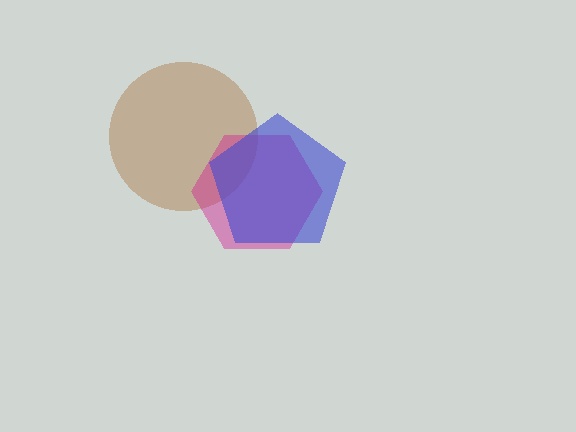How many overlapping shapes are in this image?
There are 3 overlapping shapes in the image.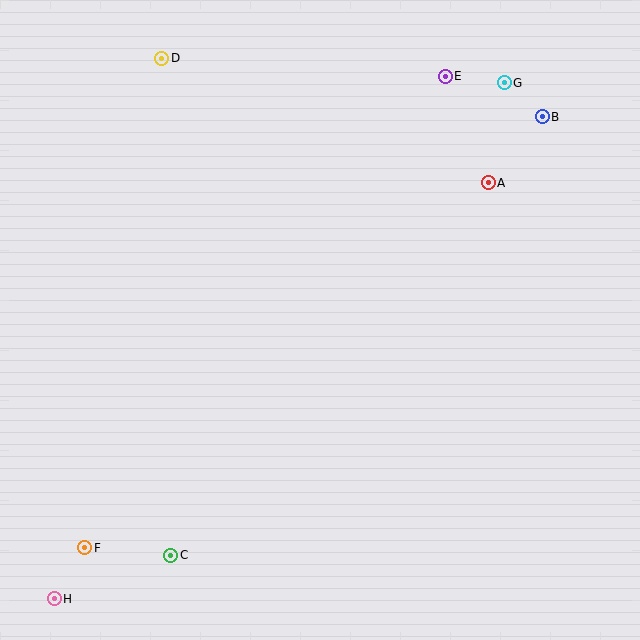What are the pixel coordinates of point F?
Point F is at (85, 548).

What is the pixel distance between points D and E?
The distance between D and E is 284 pixels.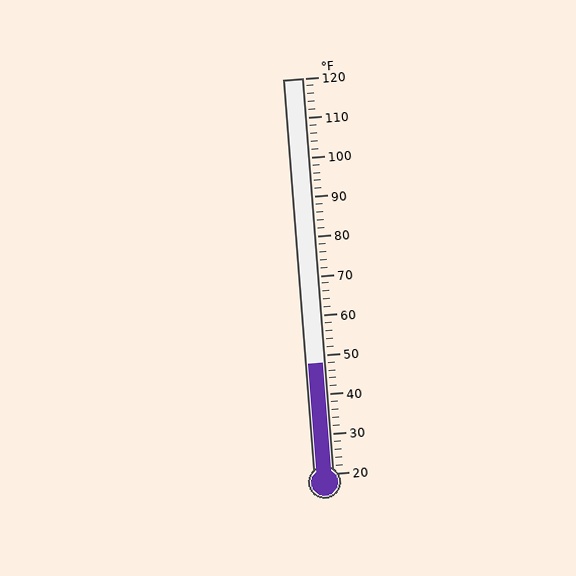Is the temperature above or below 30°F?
The temperature is above 30°F.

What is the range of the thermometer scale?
The thermometer scale ranges from 20°F to 120°F.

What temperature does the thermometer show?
The thermometer shows approximately 48°F.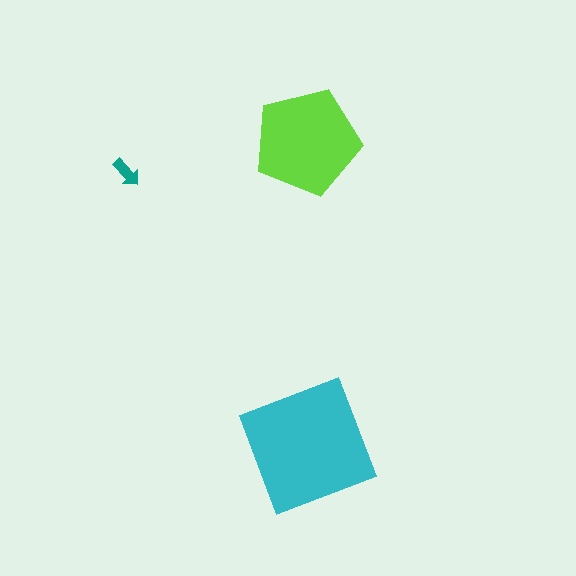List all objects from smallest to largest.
The teal arrow, the lime pentagon, the cyan square.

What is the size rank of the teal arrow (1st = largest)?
3rd.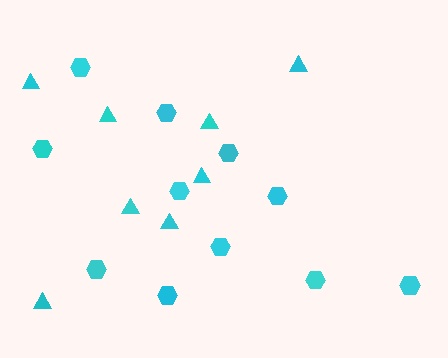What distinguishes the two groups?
There are 2 groups: one group of hexagons (11) and one group of triangles (8).